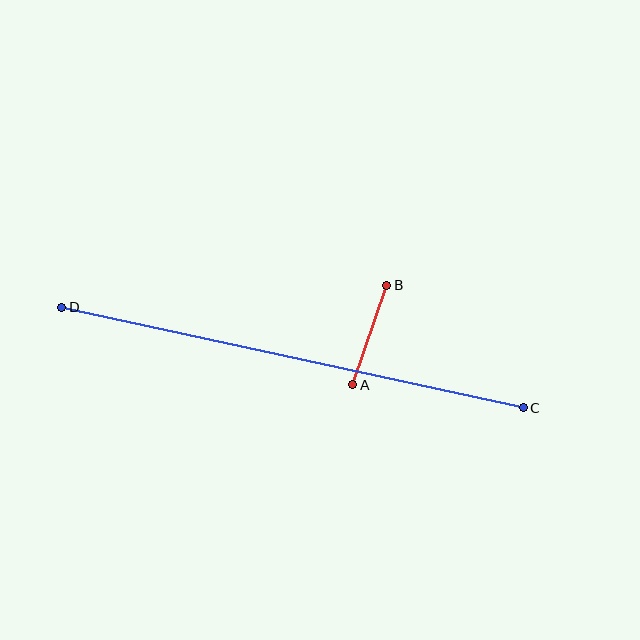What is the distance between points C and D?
The distance is approximately 472 pixels.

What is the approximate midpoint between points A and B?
The midpoint is at approximately (370, 335) pixels.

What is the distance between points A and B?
The distance is approximately 105 pixels.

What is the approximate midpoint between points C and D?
The midpoint is at approximately (292, 357) pixels.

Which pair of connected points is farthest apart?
Points C and D are farthest apart.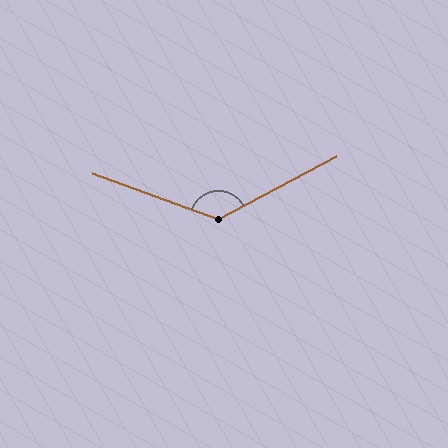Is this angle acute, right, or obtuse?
It is obtuse.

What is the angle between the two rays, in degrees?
Approximately 132 degrees.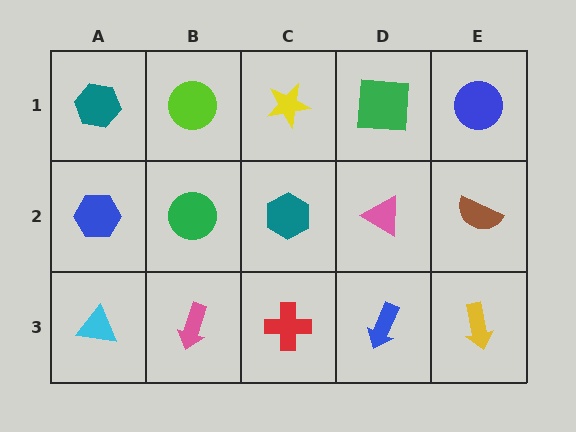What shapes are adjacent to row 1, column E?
A brown semicircle (row 2, column E), a green square (row 1, column D).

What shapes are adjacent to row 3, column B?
A green circle (row 2, column B), a cyan triangle (row 3, column A), a red cross (row 3, column C).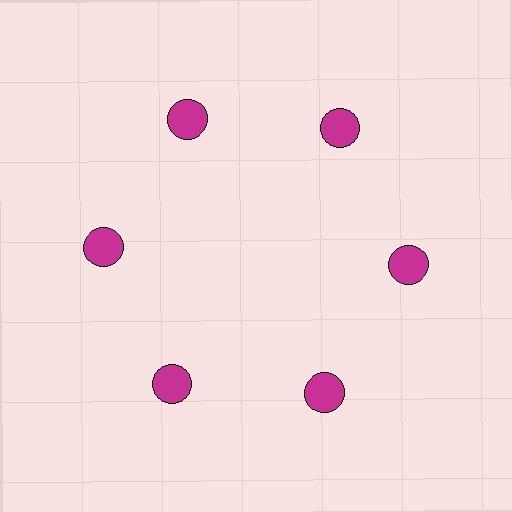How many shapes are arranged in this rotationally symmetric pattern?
There are 6 shapes, arranged in 6 groups of 1.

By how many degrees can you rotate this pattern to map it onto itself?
The pattern maps onto itself every 60 degrees of rotation.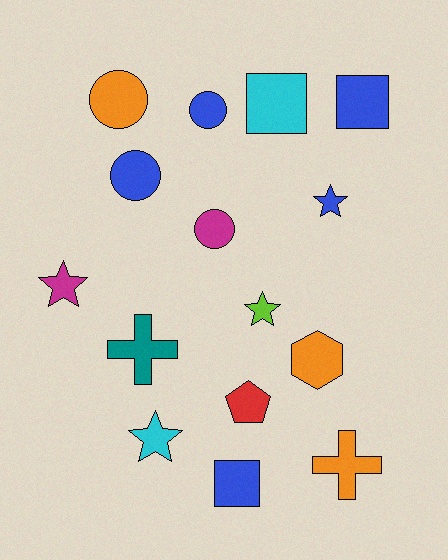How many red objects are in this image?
There is 1 red object.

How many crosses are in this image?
There are 2 crosses.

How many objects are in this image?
There are 15 objects.